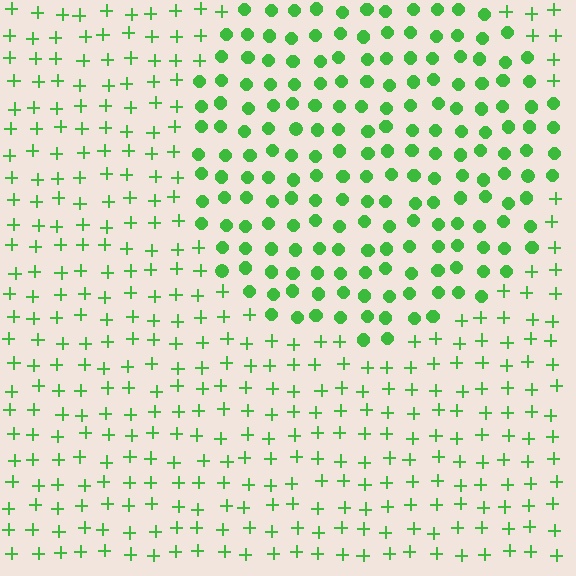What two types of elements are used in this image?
The image uses circles inside the circle region and plus signs outside it.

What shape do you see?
I see a circle.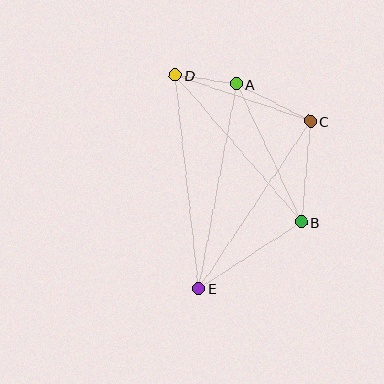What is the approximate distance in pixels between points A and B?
The distance between A and B is approximately 153 pixels.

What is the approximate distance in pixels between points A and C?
The distance between A and C is approximately 83 pixels.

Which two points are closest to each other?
Points A and D are closest to each other.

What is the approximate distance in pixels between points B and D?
The distance between B and D is approximately 194 pixels.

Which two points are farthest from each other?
Points D and E are farthest from each other.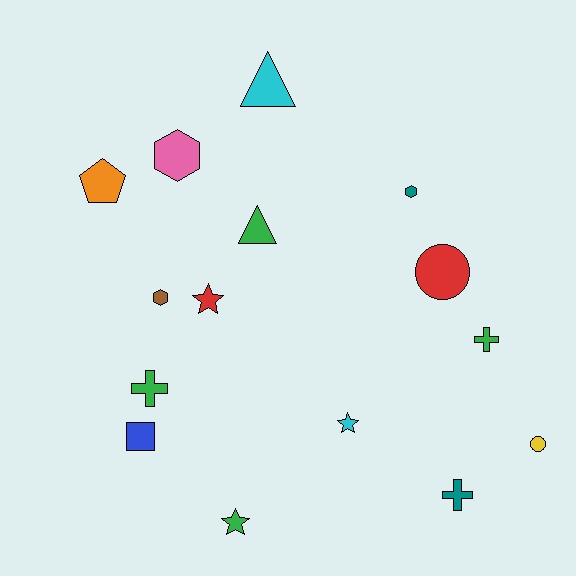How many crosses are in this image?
There are 3 crosses.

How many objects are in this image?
There are 15 objects.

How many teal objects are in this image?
There are 2 teal objects.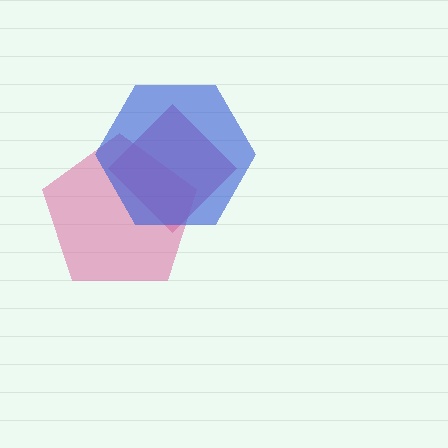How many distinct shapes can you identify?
There are 3 distinct shapes: a magenta diamond, a pink pentagon, a blue hexagon.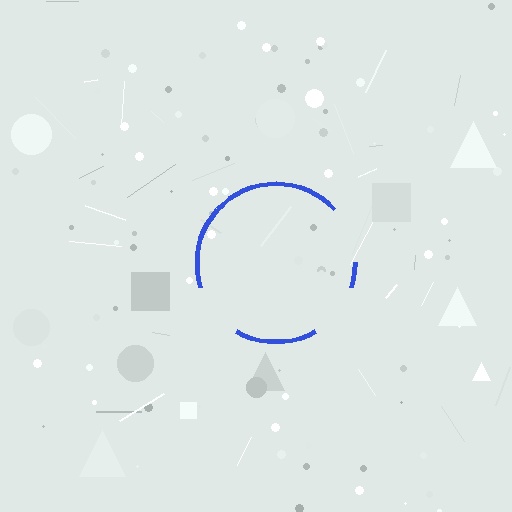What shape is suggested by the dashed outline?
The dashed outline suggests a circle.